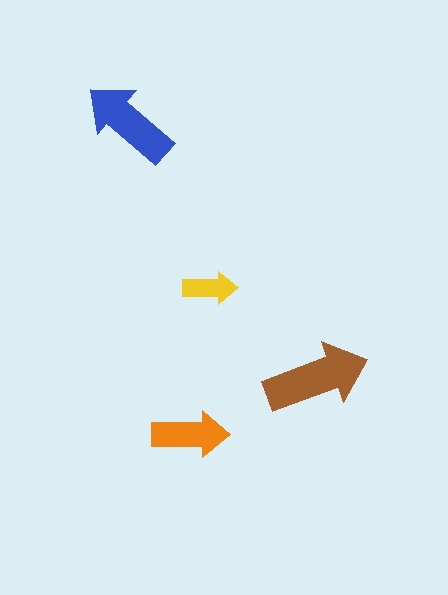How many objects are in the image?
There are 4 objects in the image.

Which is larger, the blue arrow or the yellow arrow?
The blue one.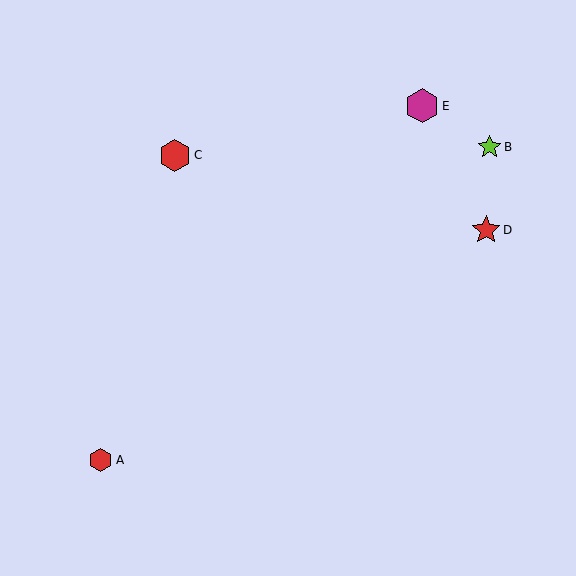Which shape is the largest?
The magenta hexagon (labeled E) is the largest.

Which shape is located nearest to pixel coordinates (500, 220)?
The red star (labeled D) at (486, 230) is nearest to that location.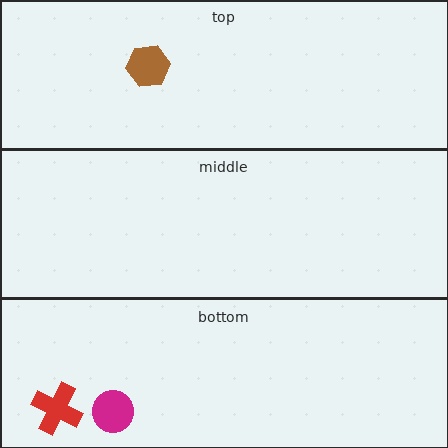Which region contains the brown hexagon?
The top region.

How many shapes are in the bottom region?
2.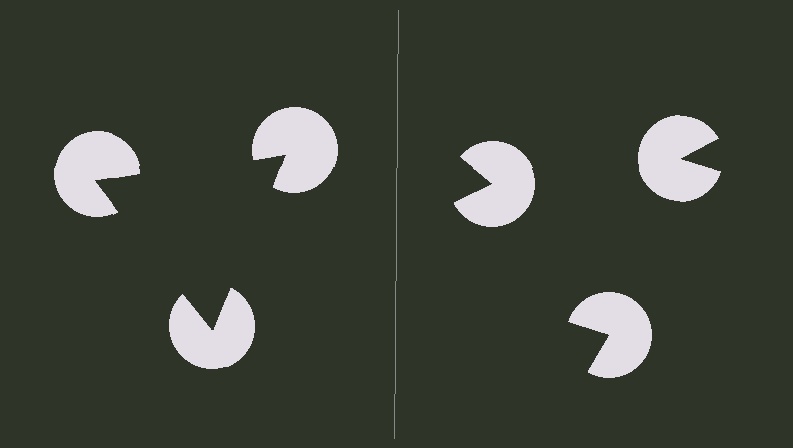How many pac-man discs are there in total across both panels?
6 — 3 on each side.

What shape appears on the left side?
An illusory triangle.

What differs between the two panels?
The pac-man discs are positioned identically on both sides; only the wedge orientations differ. On the left they align to a triangle; on the right they are misaligned.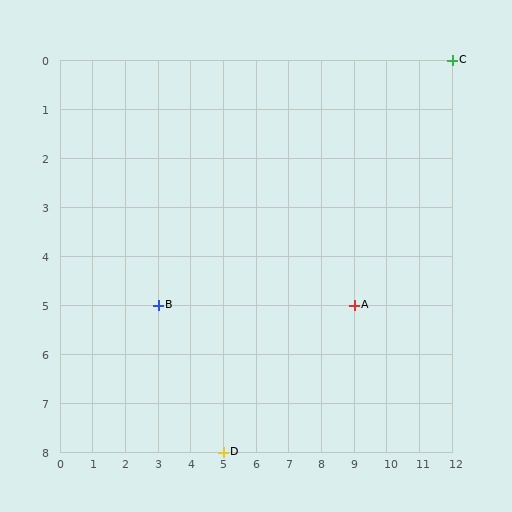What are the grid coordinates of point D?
Point D is at grid coordinates (5, 8).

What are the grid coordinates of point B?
Point B is at grid coordinates (3, 5).